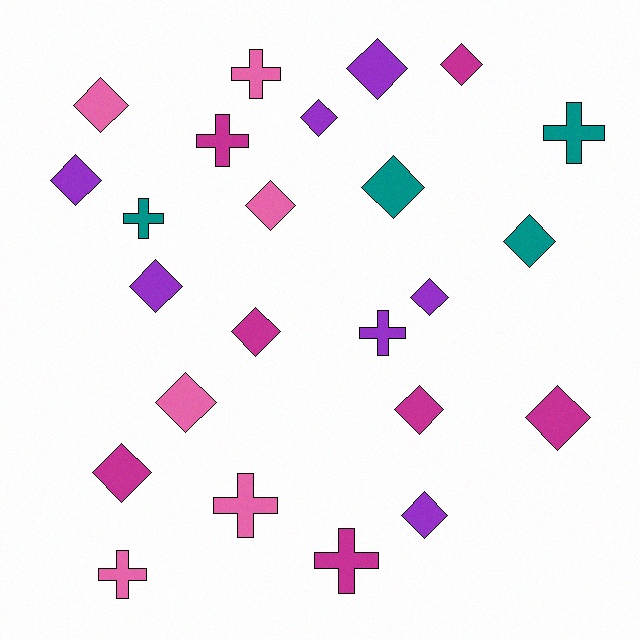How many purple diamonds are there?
There are 6 purple diamonds.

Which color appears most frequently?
Purple, with 7 objects.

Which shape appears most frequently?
Diamond, with 16 objects.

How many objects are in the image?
There are 24 objects.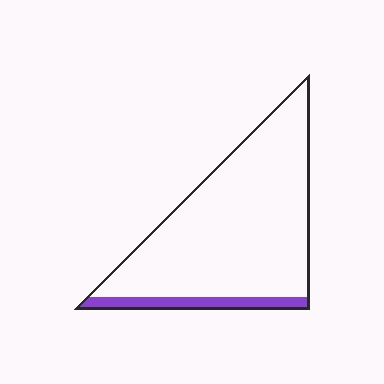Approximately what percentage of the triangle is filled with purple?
Approximately 10%.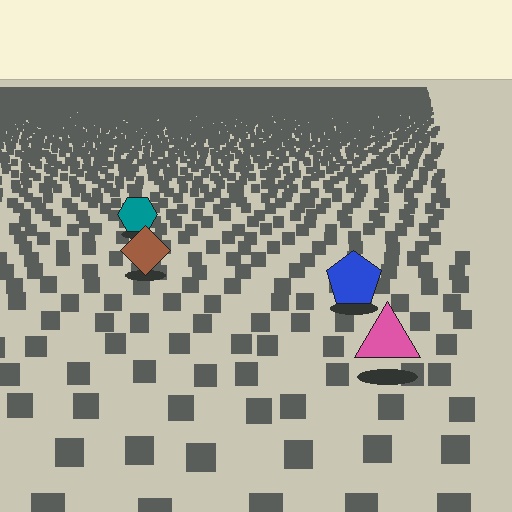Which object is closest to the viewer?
The pink triangle is closest. The texture marks near it are larger and more spread out.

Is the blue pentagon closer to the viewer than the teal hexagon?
Yes. The blue pentagon is closer — you can tell from the texture gradient: the ground texture is coarser near it.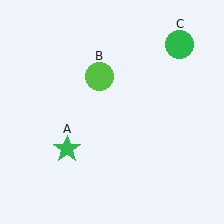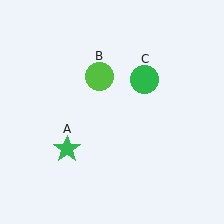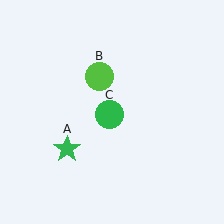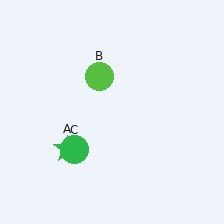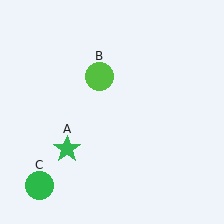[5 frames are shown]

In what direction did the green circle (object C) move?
The green circle (object C) moved down and to the left.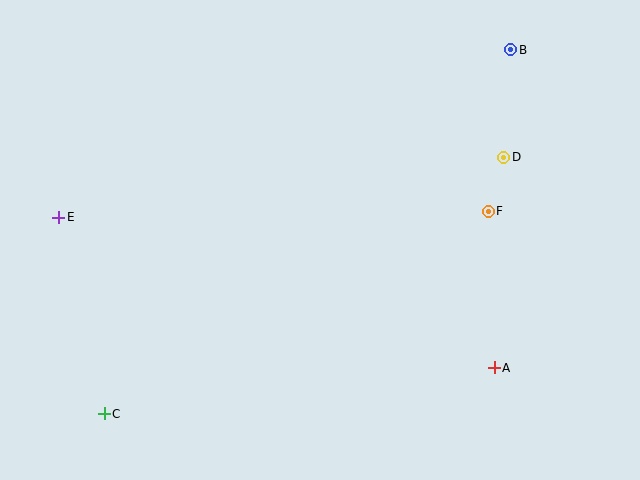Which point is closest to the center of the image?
Point F at (488, 211) is closest to the center.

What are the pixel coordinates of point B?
Point B is at (511, 50).